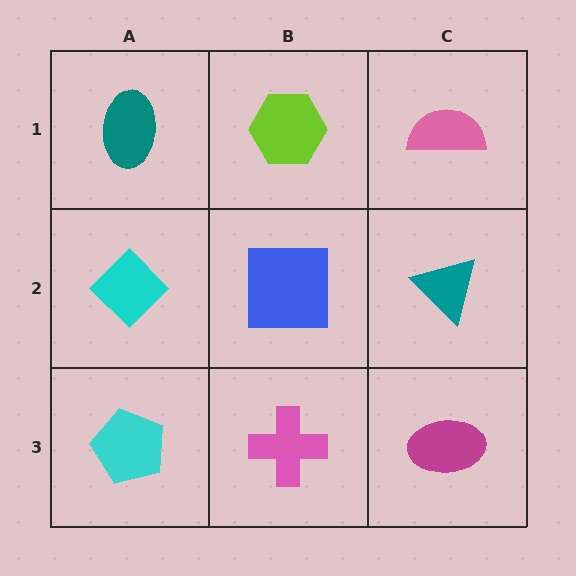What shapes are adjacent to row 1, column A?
A cyan diamond (row 2, column A), a lime hexagon (row 1, column B).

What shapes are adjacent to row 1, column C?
A teal triangle (row 2, column C), a lime hexagon (row 1, column B).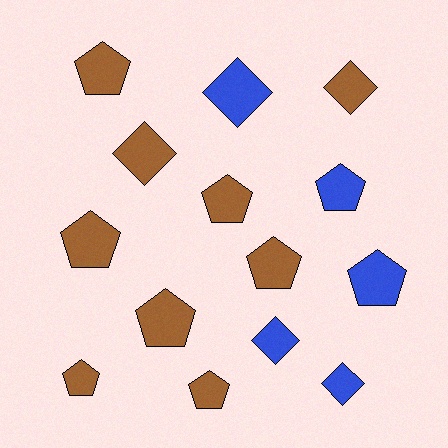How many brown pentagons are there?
There are 7 brown pentagons.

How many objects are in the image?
There are 14 objects.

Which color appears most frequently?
Brown, with 9 objects.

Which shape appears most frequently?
Pentagon, with 9 objects.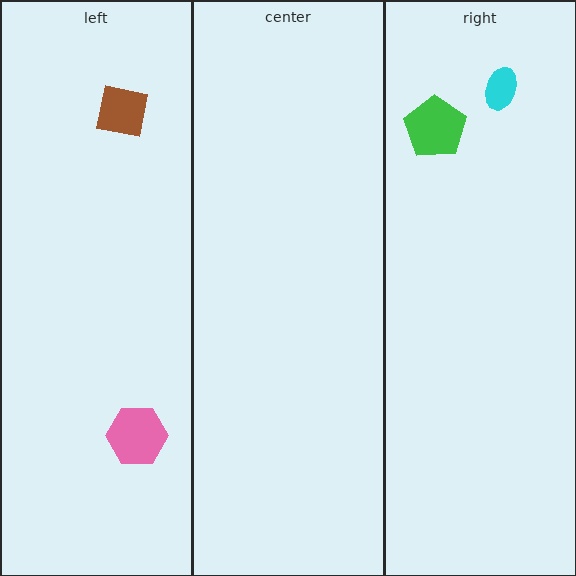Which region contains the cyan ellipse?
The right region.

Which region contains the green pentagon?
The right region.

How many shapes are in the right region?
2.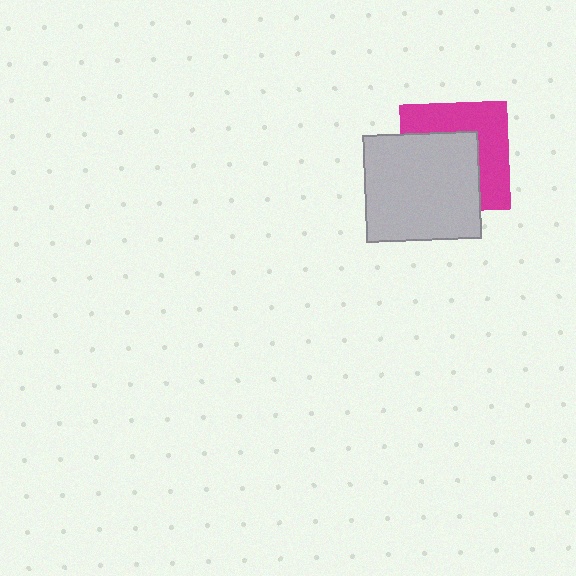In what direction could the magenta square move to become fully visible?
The magenta square could move toward the upper-right. That would shift it out from behind the light gray rectangle entirely.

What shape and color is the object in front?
The object in front is a light gray rectangle.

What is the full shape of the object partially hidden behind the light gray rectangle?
The partially hidden object is a magenta square.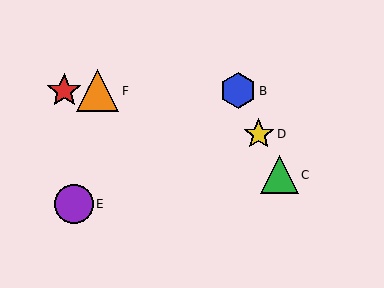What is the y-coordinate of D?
Object D is at y≈134.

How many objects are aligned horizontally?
3 objects (A, B, F) are aligned horizontally.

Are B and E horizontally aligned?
No, B is at y≈91 and E is at y≈204.